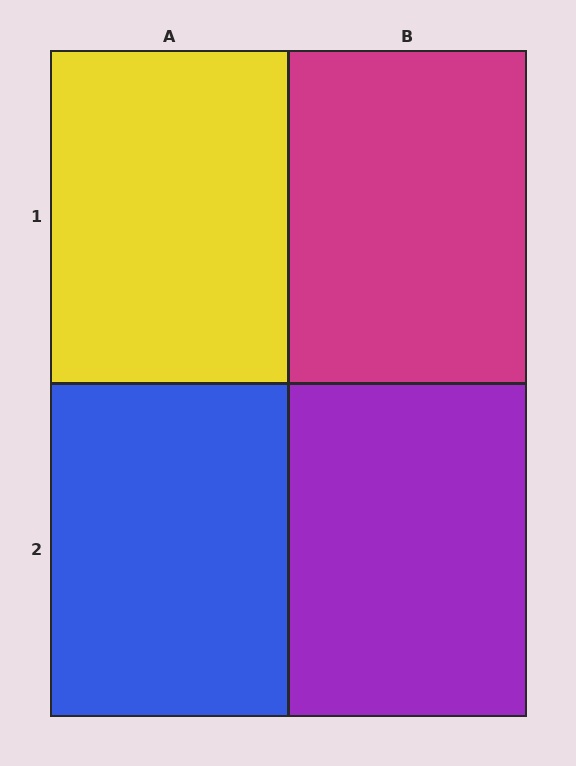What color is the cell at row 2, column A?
Blue.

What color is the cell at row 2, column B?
Purple.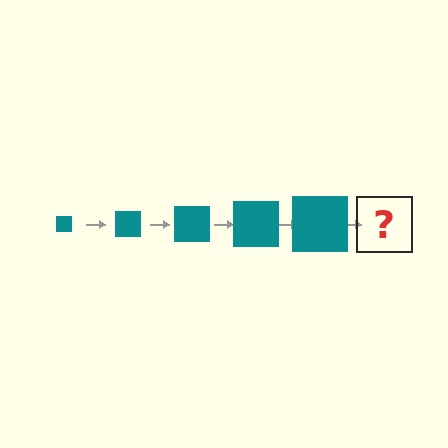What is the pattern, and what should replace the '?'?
The pattern is that the square gets progressively larger each step. The '?' should be a teal square, larger than the previous one.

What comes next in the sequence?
The next element should be a teal square, larger than the previous one.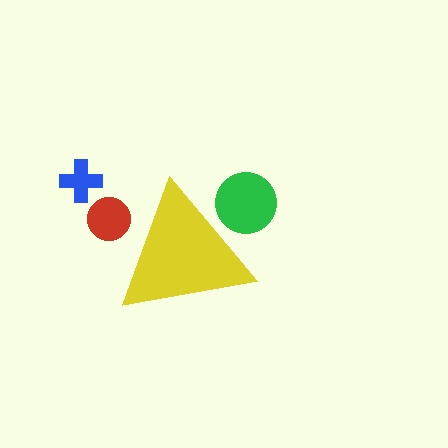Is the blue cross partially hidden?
No, the blue cross is fully visible.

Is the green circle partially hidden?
Yes, the green circle is partially hidden behind the yellow triangle.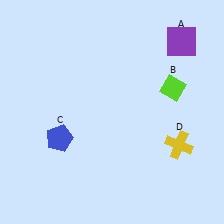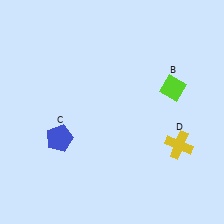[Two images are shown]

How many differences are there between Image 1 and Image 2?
There is 1 difference between the two images.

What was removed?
The purple square (A) was removed in Image 2.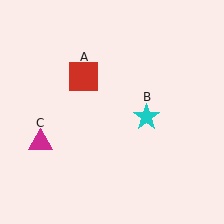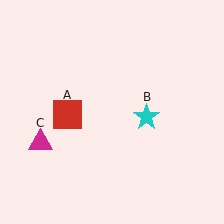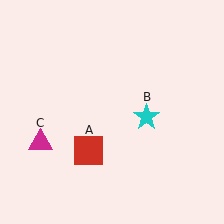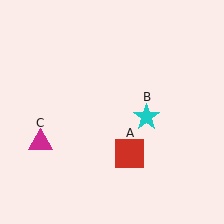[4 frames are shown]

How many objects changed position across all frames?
1 object changed position: red square (object A).